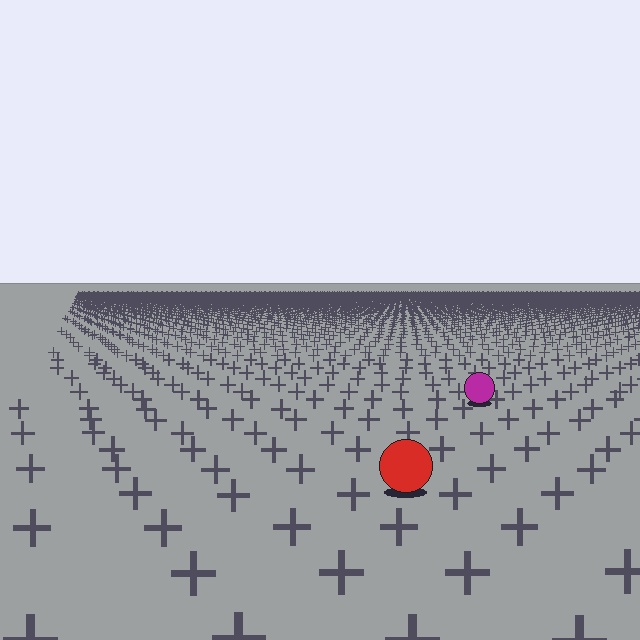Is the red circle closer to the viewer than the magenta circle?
Yes. The red circle is closer — you can tell from the texture gradient: the ground texture is coarser near it.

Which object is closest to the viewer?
The red circle is closest. The texture marks near it are larger and more spread out.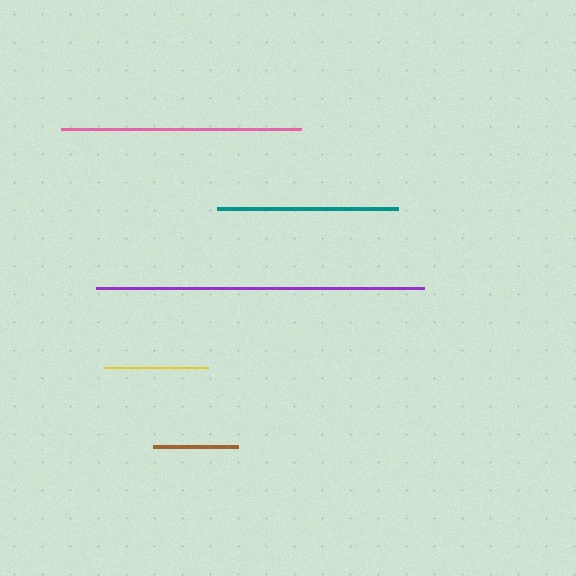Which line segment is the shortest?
The brown line is the shortest at approximately 84 pixels.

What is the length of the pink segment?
The pink segment is approximately 240 pixels long.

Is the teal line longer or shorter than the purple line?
The purple line is longer than the teal line.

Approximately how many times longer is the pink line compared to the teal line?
The pink line is approximately 1.3 times the length of the teal line.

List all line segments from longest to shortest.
From longest to shortest: purple, pink, teal, yellow, brown.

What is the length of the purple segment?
The purple segment is approximately 328 pixels long.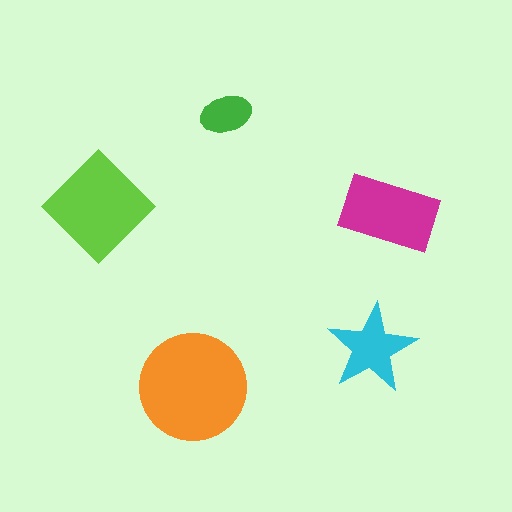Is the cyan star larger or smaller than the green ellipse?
Larger.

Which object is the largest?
The orange circle.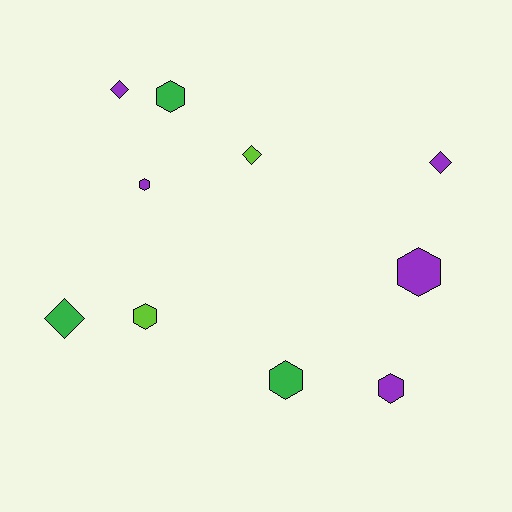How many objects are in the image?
There are 10 objects.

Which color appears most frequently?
Purple, with 5 objects.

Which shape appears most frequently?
Hexagon, with 6 objects.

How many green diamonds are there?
There is 1 green diamond.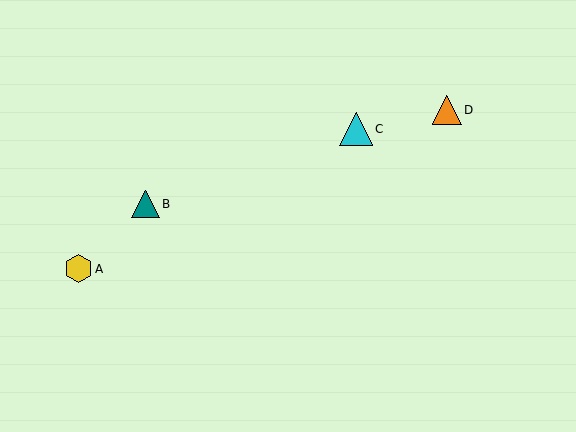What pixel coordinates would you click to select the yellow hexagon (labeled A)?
Click at (78, 269) to select the yellow hexagon A.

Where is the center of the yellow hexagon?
The center of the yellow hexagon is at (78, 269).